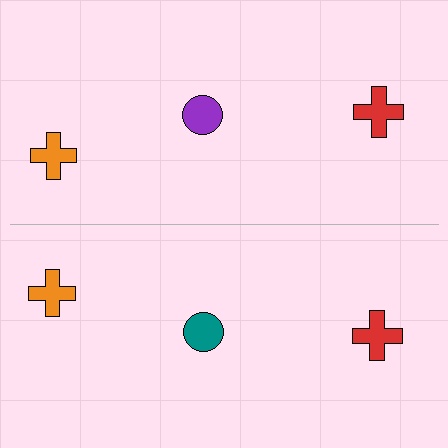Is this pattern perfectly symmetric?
No, the pattern is not perfectly symmetric. The teal circle on the bottom side breaks the symmetry — its mirror counterpart is purple.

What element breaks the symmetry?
The teal circle on the bottom side breaks the symmetry — its mirror counterpart is purple.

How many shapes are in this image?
There are 6 shapes in this image.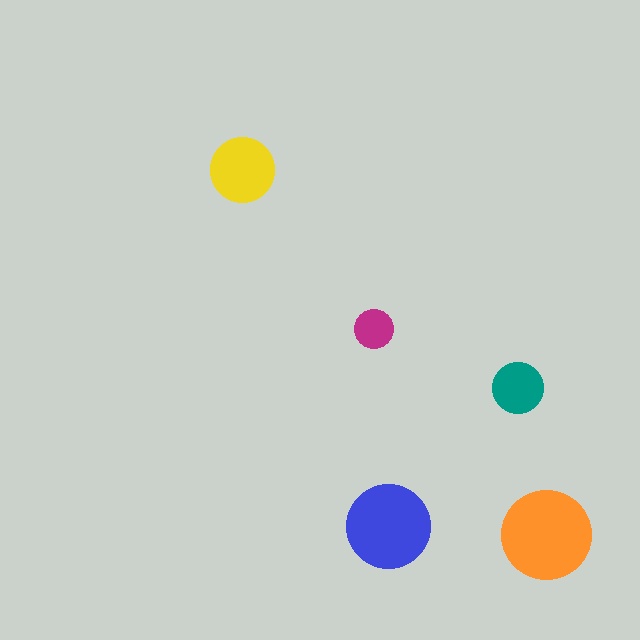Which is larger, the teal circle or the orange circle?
The orange one.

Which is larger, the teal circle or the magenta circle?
The teal one.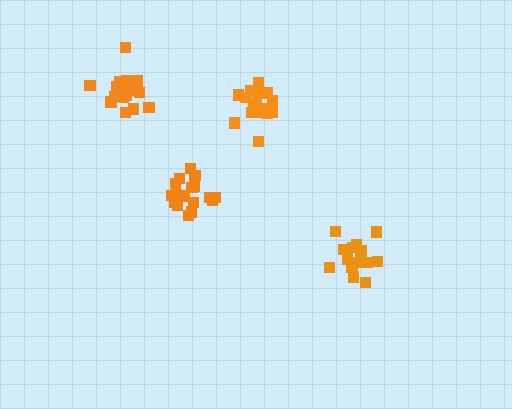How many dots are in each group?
Group 1: 19 dots, Group 2: 18 dots, Group 3: 15 dots, Group 4: 17 dots (69 total).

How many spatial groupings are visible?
There are 4 spatial groupings.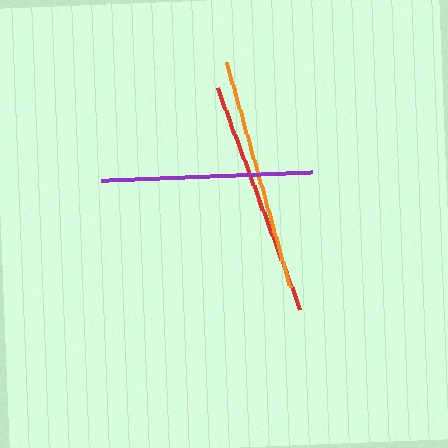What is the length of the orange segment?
The orange segment is approximately 235 pixels long.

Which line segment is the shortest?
The purple line is the shortest at approximately 211 pixels.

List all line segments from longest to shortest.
From longest to shortest: red, orange, purple.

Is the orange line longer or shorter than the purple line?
The orange line is longer than the purple line.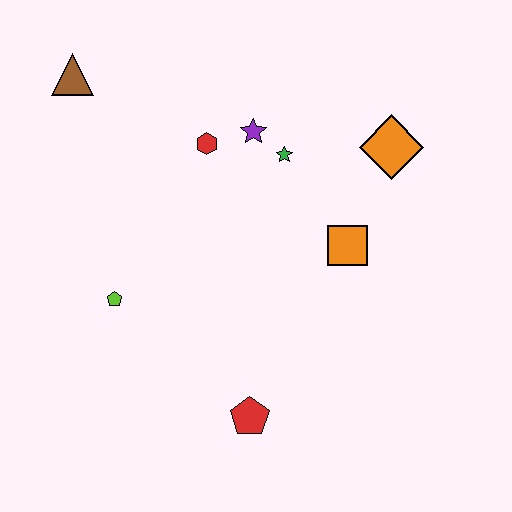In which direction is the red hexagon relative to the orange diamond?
The red hexagon is to the left of the orange diamond.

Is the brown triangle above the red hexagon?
Yes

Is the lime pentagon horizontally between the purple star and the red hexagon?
No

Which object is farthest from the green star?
The red pentagon is farthest from the green star.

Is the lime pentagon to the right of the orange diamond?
No